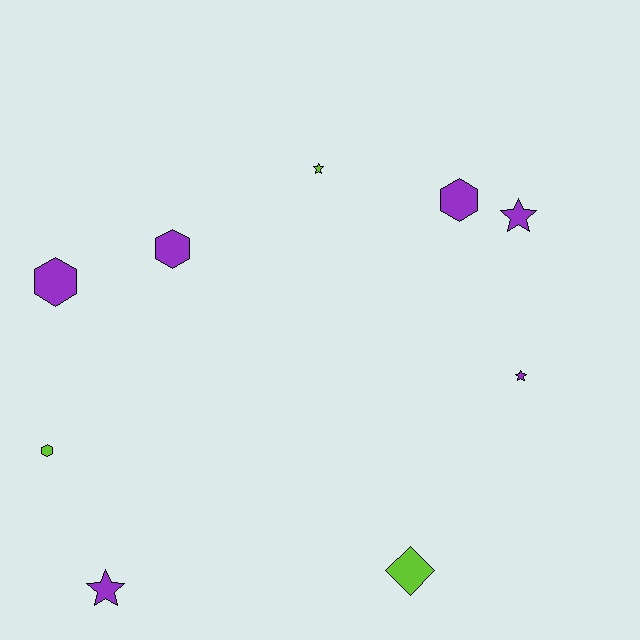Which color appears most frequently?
Purple, with 6 objects.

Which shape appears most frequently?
Hexagon, with 4 objects.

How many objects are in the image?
There are 9 objects.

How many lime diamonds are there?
There is 1 lime diamond.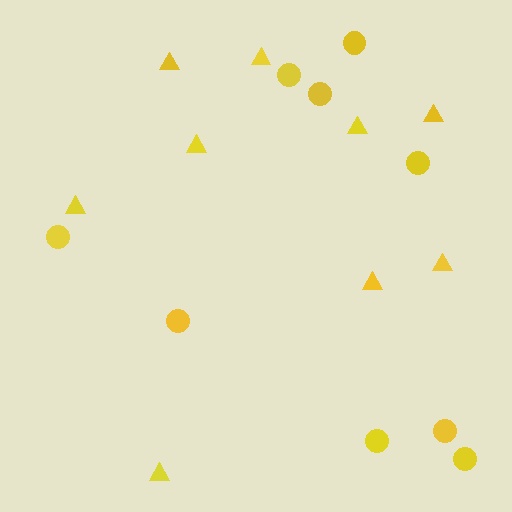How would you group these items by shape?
There are 2 groups: one group of triangles (9) and one group of circles (9).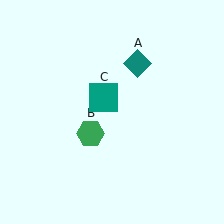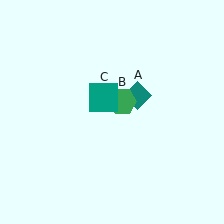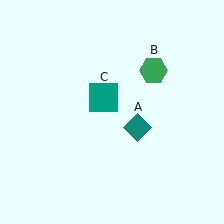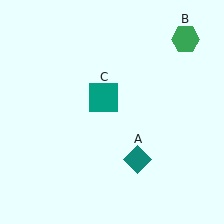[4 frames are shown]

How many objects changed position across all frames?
2 objects changed position: teal diamond (object A), green hexagon (object B).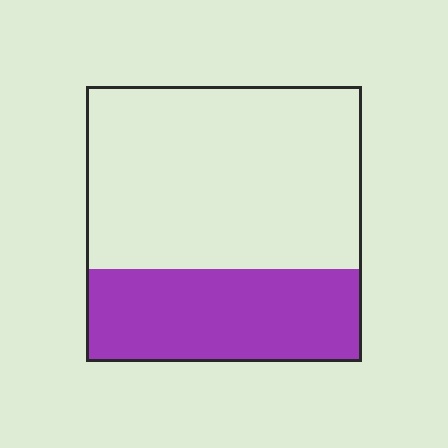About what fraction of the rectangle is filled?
About one third (1/3).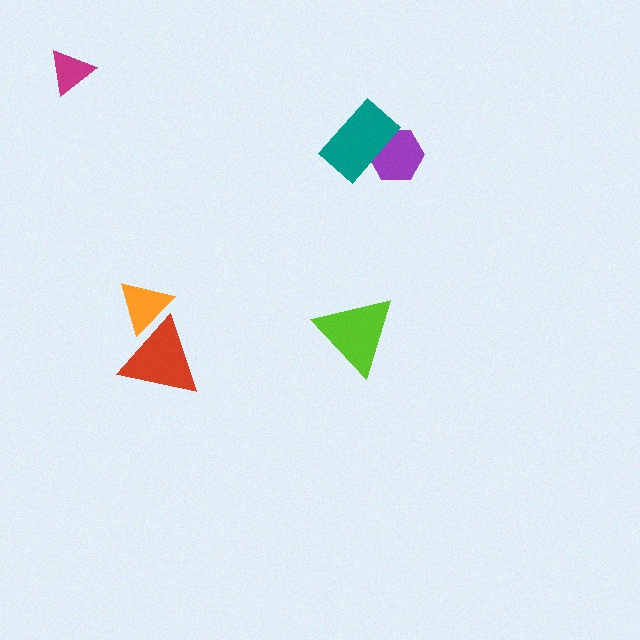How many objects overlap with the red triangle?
1 object overlaps with the red triangle.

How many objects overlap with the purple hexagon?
1 object overlaps with the purple hexagon.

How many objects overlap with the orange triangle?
1 object overlaps with the orange triangle.